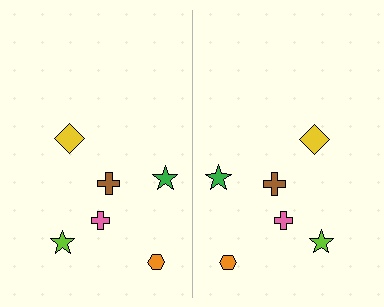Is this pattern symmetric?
Yes, this pattern has bilateral (reflection) symmetry.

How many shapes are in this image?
There are 12 shapes in this image.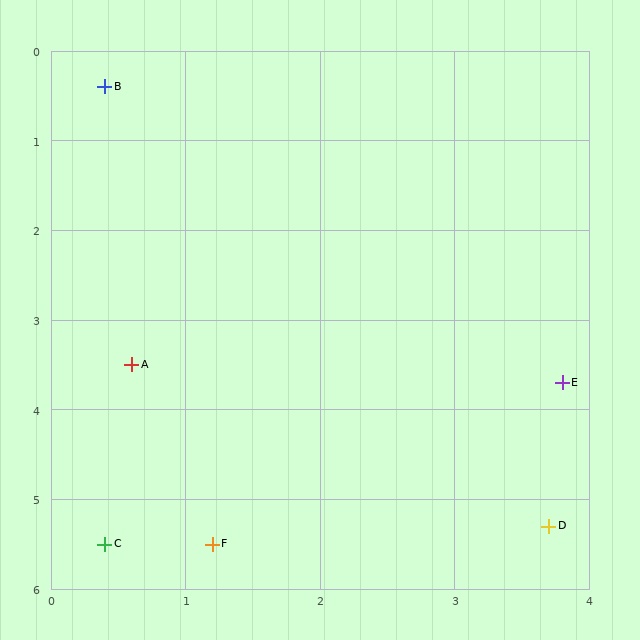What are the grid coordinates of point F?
Point F is at approximately (1.2, 5.5).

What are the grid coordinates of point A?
Point A is at approximately (0.6, 3.5).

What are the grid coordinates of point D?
Point D is at approximately (3.7, 5.3).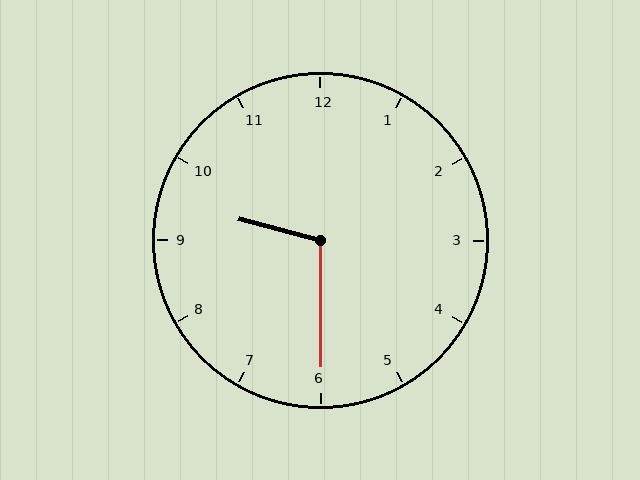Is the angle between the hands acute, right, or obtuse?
It is obtuse.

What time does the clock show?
9:30.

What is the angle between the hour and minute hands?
Approximately 105 degrees.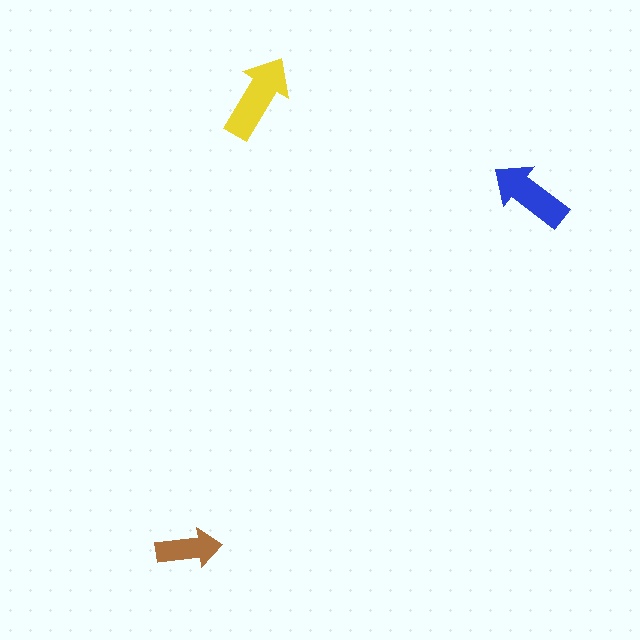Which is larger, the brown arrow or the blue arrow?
The blue one.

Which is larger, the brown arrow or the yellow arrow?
The yellow one.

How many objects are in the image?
There are 3 objects in the image.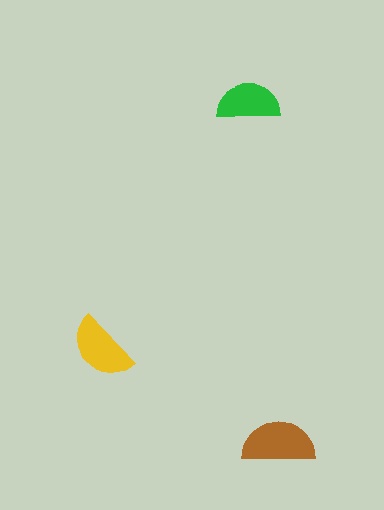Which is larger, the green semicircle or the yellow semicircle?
The yellow one.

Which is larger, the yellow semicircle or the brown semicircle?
The brown one.